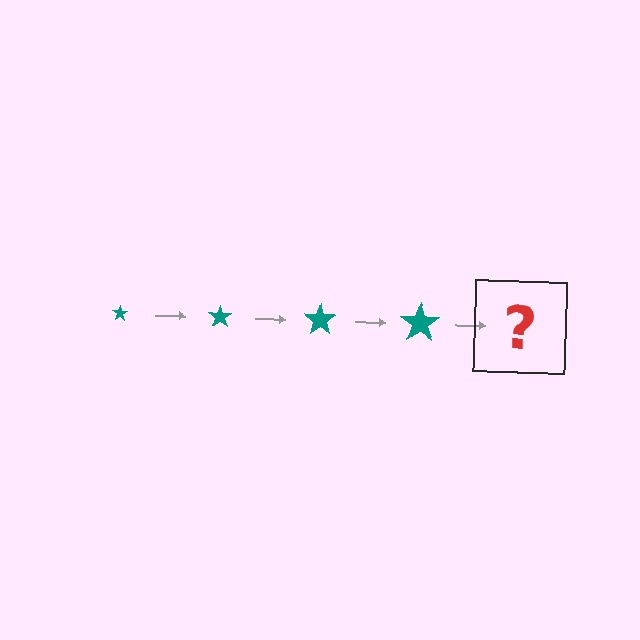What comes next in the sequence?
The next element should be a teal star, larger than the previous one.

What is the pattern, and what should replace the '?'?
The pattern is that the star gets progressively larger each step. The '?' should be a teal star, larger than the previous one.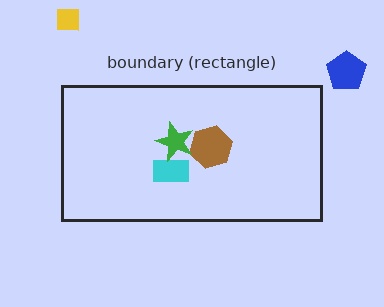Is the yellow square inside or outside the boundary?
Outside.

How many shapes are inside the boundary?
3 inside, 2 outside.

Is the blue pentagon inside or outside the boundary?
Outside.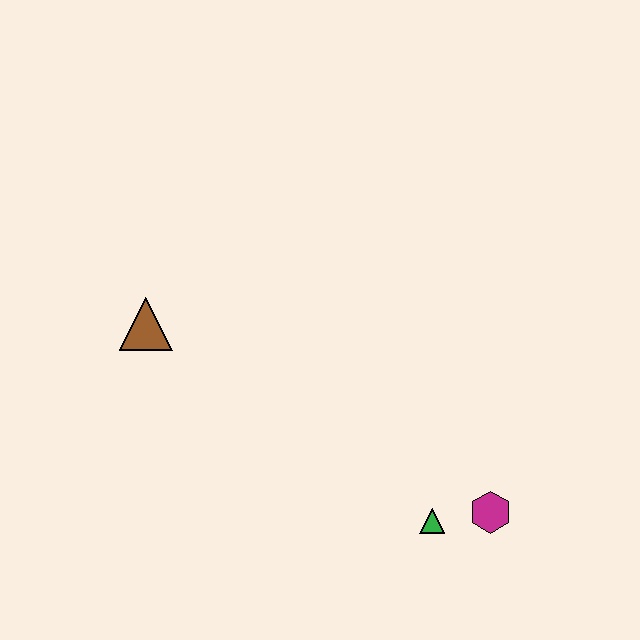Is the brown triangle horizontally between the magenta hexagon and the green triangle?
No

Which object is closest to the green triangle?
The magenta hexagon is closest to the green triangle.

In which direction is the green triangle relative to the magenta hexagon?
The green triangle is to the left of the magenta hexagon.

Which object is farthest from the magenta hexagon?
The brown triangle is farthest from the magenta hexagon.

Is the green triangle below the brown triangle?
Yes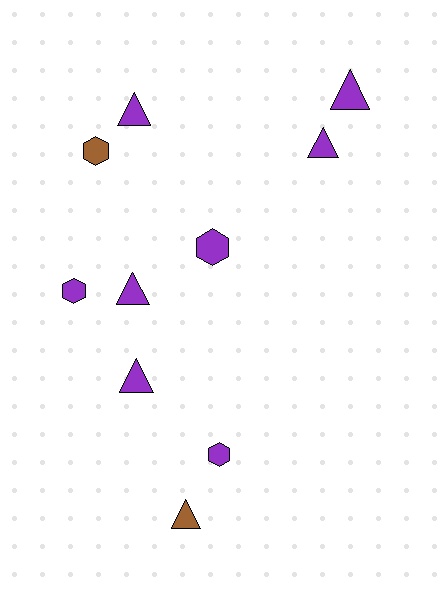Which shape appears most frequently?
Triangle, with 6 objects.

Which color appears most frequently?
Purple, with 8 objects.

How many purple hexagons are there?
There are 3 purple hexagons.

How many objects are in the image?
There are 10 objects.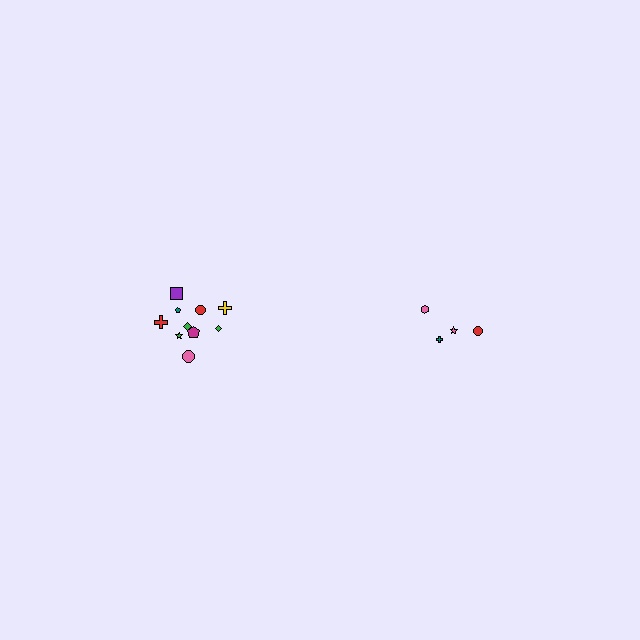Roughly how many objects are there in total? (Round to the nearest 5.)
Roughly 15 objects in total.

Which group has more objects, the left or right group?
The left group.